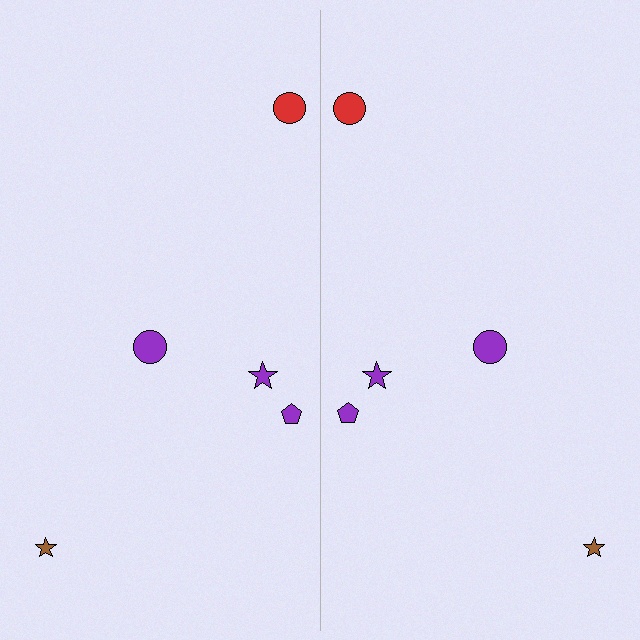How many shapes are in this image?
There are 10 shapes in this image.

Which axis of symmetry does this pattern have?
The pattern has a vertical axis of symmetry running through the center of the image.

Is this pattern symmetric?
Yes, this pattern has bilateral (reflection) symmetry.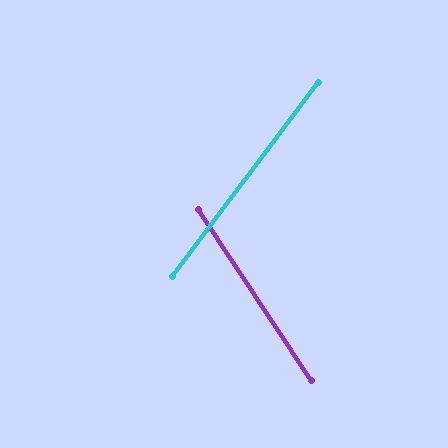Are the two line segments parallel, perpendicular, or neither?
Neither parallel nor perpendicular — they differ by about 70°.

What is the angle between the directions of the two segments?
Approximately 70 degrees.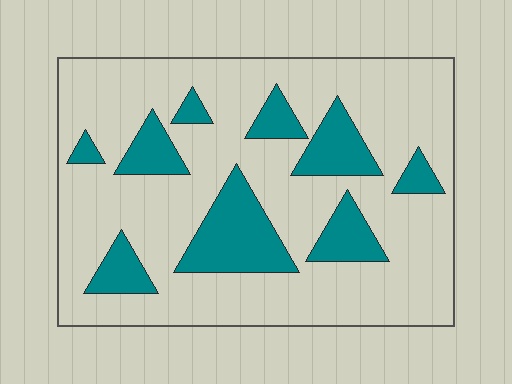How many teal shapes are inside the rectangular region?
9.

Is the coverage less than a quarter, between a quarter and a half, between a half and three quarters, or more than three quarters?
Less than a quarter.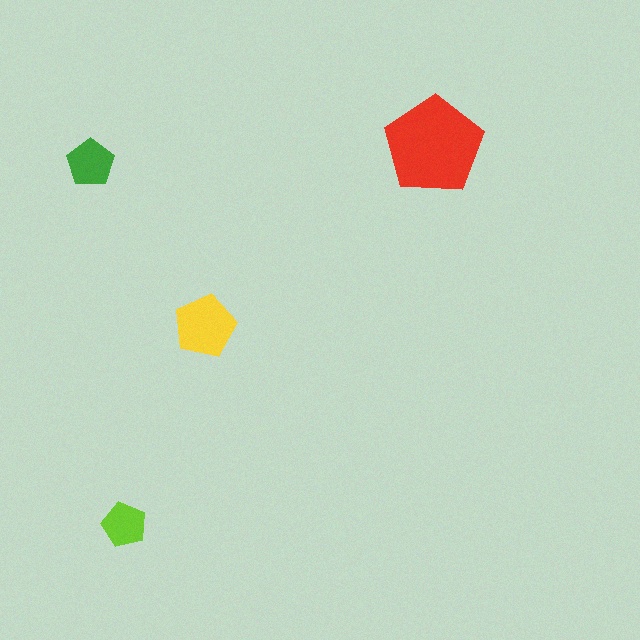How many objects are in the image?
There are 4 objects in the image.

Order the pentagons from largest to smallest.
the red one, the yellow one, the green one, the lime one.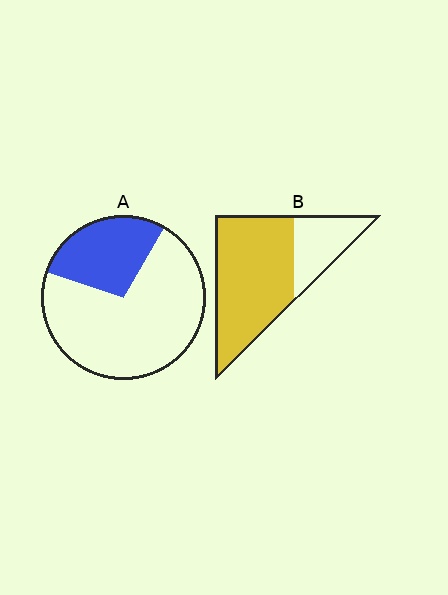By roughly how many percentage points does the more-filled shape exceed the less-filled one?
By roughly 45 percentage points (B over A).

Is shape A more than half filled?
No.